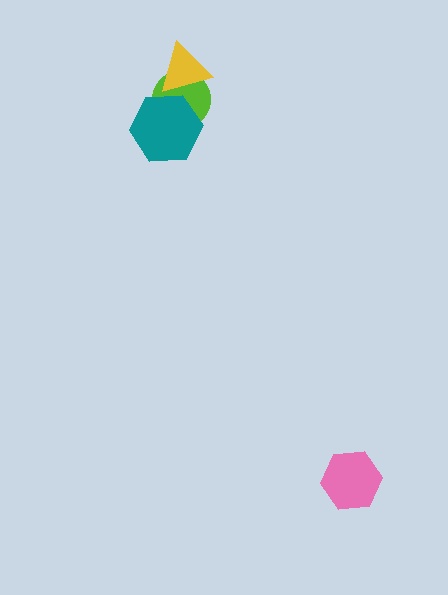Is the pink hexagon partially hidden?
No, no other shape covers it.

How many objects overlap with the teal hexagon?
1 object overlaps with the teal hexagon.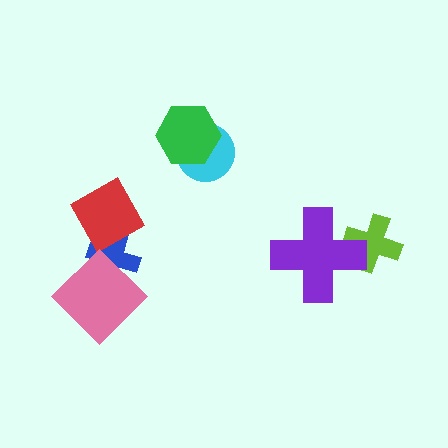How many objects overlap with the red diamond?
1 object overlaps with the red diamond.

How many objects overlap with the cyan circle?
1 object overlaps with the cyan circle.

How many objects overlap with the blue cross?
2 objects overlap with the blue cross.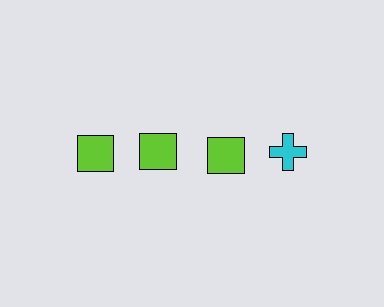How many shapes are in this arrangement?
There are 4 shapes arranged in a grid pattern.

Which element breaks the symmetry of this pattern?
The cyan cross in the top row, second from right column breaks the symmetry. All other shapes are lime squares.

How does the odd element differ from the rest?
It differs in both color (cyan instead of lime) and shape (cross instead of square).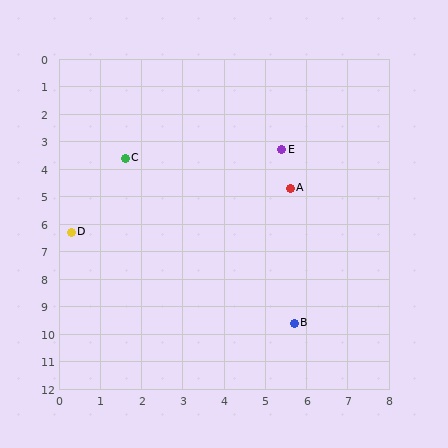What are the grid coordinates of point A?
Point A is at approximately (5.6, 4.7).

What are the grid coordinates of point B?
Point B is at approximately (5.7, 9.6).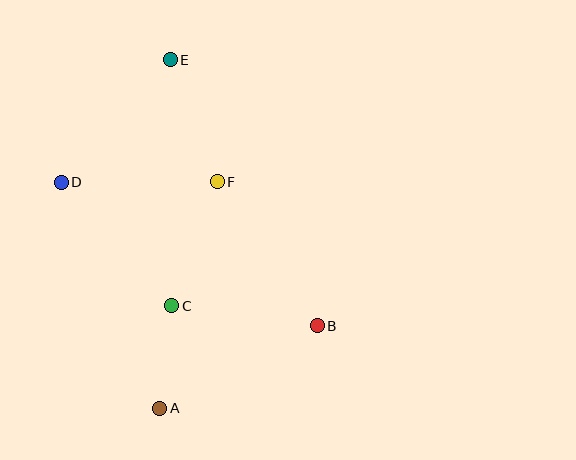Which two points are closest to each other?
Points A and C are closest to each other.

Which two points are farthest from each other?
Points A and E are farthest from each other.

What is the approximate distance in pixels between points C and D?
The distance between C and D is approximately 166 pixels.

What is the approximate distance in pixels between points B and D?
The distance between B and D is approximately 293 pixels.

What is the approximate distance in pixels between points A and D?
The distance between A and D is approximately 246 pixels.